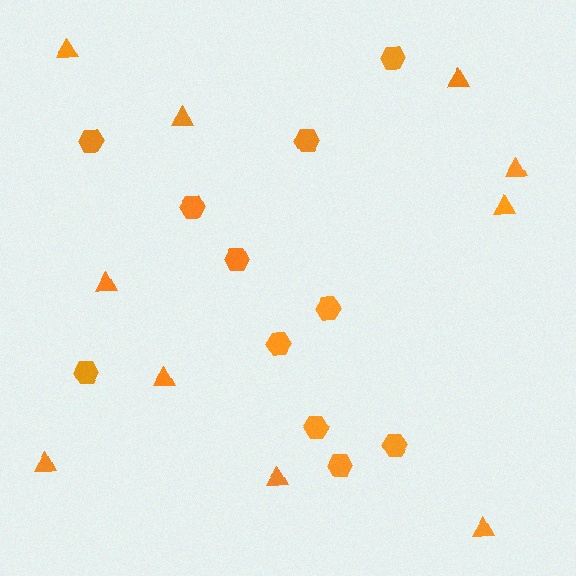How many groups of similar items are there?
There are 2 groups: one group of hexagons (11) and one group of triangles (10).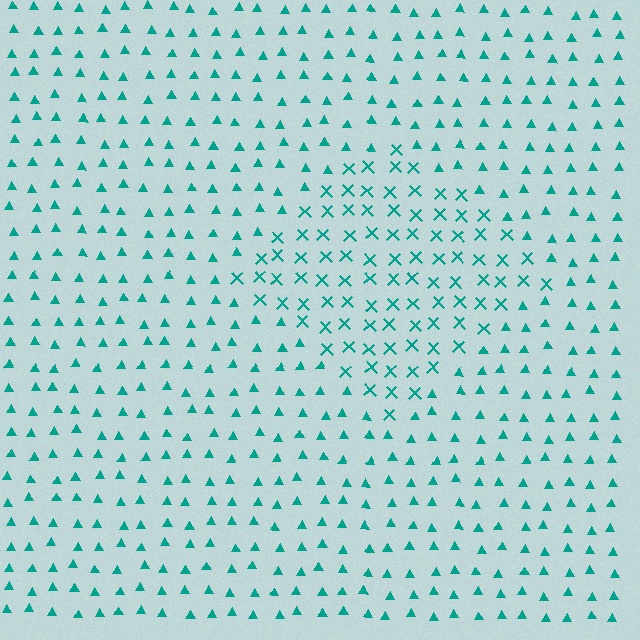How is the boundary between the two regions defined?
The boundary is defined by a change in element shape: X marks inside vs. triangles outside. All elements share the same color and spacing.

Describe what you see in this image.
The image is filled with small teal elements arranged in a uniform grid. A diamond-shaped region contains X marks, while the surrounding area contains triangles. The boundary is defined purely by the change in element shape.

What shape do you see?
I see a diamond.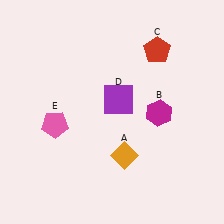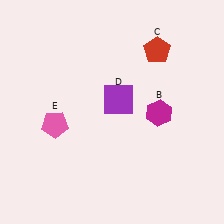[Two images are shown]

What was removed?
The orange diamond (A) was removed in Image 2.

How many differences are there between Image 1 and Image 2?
There is 1 difference between the two images.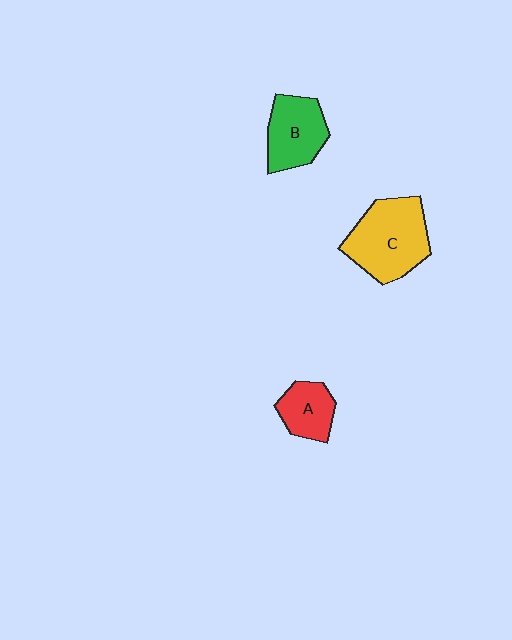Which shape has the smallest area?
Shape A (red).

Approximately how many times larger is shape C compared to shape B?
Approximately 1.4 times.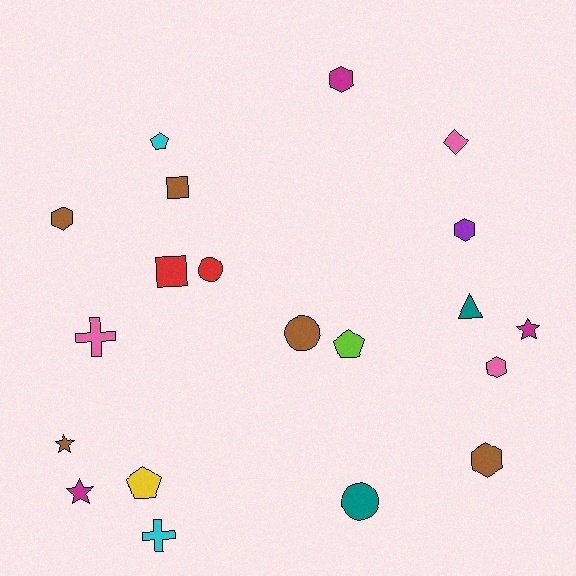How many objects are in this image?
There are 20 objects.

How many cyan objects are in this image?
There are 2 cyan objects.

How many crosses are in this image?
There are 2 crosses.